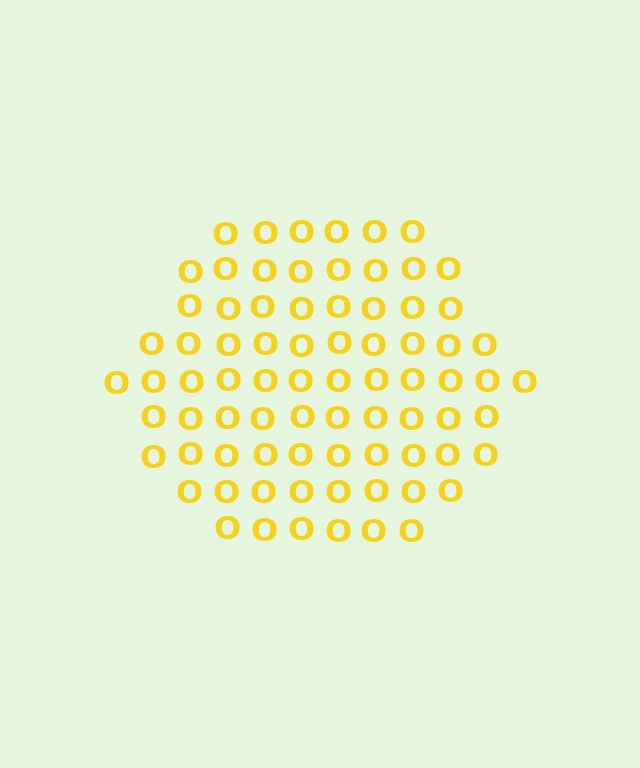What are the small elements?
The small elements are letter O's.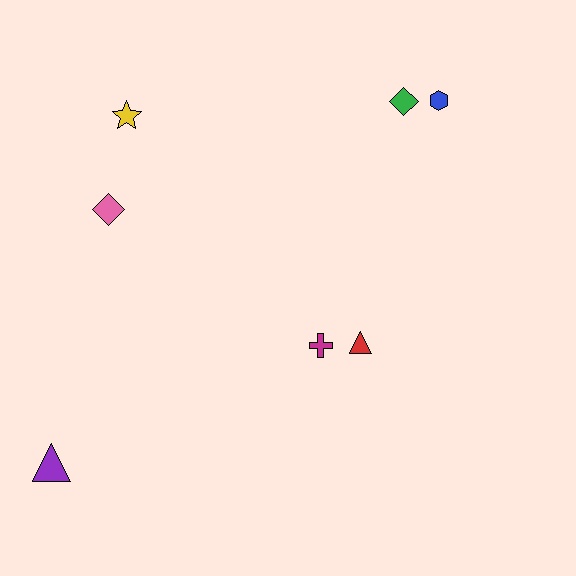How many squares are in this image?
There are no squares.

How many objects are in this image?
There are 7 objects.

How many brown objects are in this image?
There are no brown objects.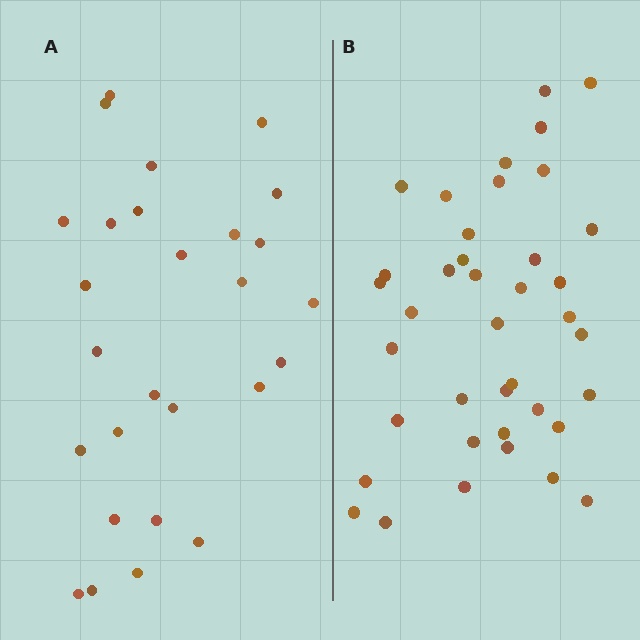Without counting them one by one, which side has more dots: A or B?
Region B (the right region) has more dots.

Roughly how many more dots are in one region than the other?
Region B has roughly 12 or so more dots than region A.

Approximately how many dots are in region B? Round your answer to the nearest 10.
About 40 dots. (The exact count is 39, which rounds to 40.)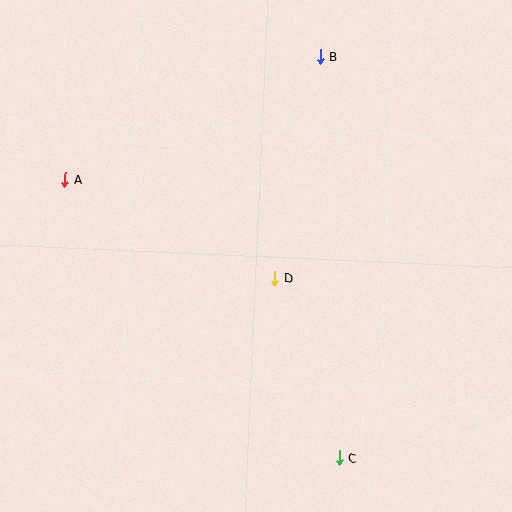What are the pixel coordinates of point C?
Point C is at (339, 458).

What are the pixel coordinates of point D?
Point D is at (275, 278).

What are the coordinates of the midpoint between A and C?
The midpoint between A and C is at (202, 319).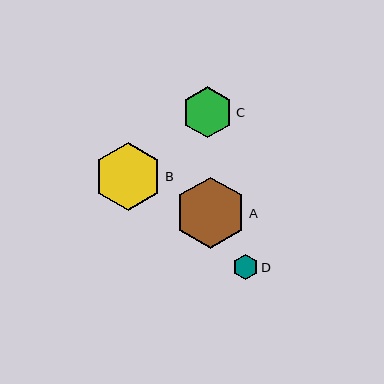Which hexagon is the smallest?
Hexagon D is the smallest with a size of approximately 25 pixels.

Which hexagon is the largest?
Hexagon A is the largest with a size of approximately 72 pixels.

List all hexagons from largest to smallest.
From largest to smallest: A, B, C, D.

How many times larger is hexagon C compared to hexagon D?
Hexagon C is approximately 2.0 times the size of hexagon D.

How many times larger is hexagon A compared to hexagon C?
Hexagon A is approximately 1.4 times the size of hexagon C.